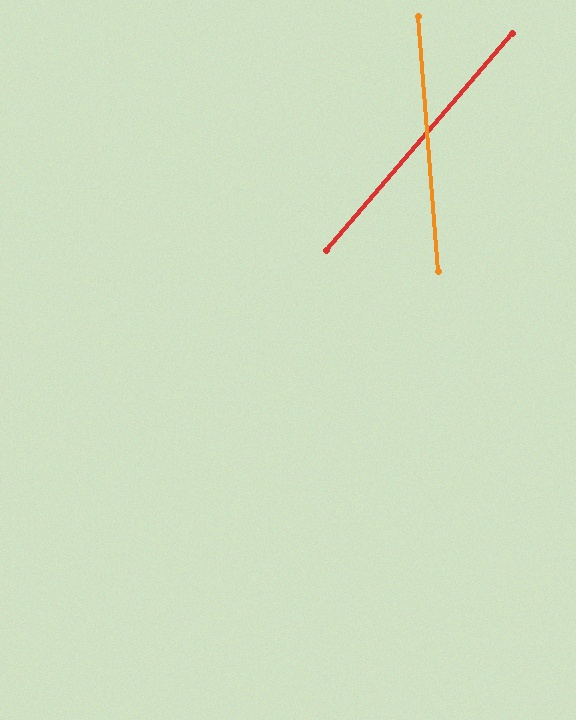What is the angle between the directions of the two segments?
Approximately 45 degrees.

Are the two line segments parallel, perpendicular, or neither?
Neither parallel nor perpendicular — they differ by about 45°.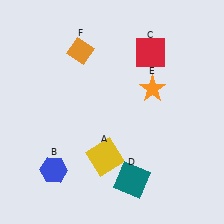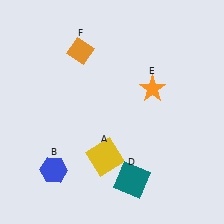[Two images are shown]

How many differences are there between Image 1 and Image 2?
There is 1 difference between the two images.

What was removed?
The red square (C) was removed in Image 2.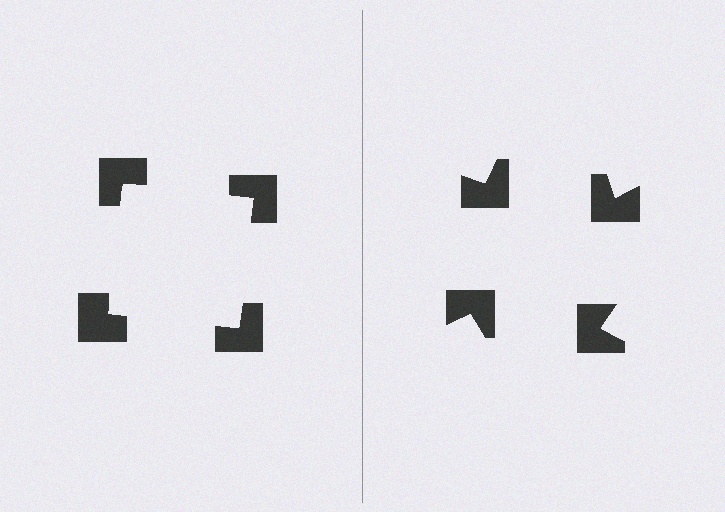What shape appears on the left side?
An illusory square.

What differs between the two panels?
The notched squares are positioned identically on both sides; only the wedge orientations differ. On the left they align to a square; on the right they are misaligned.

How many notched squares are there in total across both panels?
8 — 4 on each side.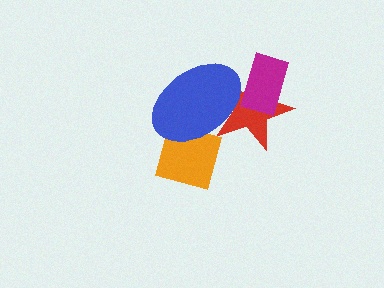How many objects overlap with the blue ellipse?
2 objects overlap with the blue ellipse.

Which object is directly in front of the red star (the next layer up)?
The blue ellipse is directly in front of the red star.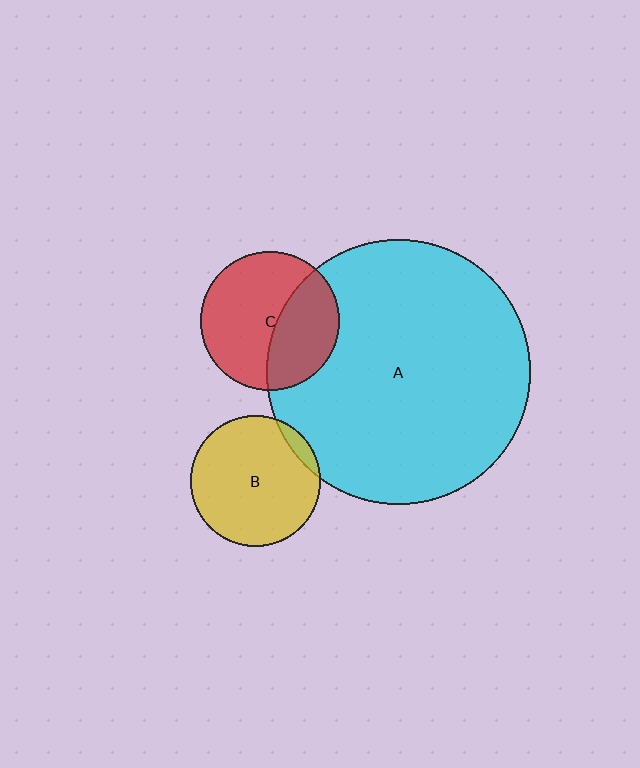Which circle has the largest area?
Circle A (cyan).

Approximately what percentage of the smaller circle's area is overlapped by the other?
Approximately 5%.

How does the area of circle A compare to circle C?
Approximately 3.6 times.